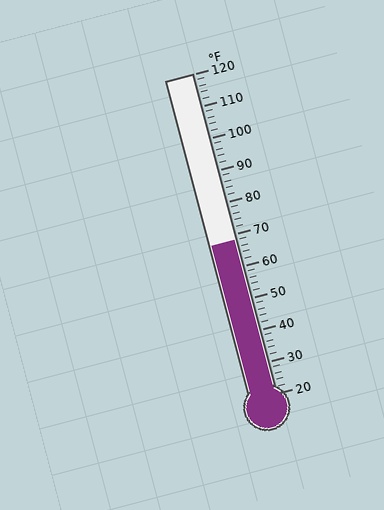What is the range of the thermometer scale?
The thermometer scale ranges from 20°F to 120°F.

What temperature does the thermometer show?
The thermometer shows approximately 68°F.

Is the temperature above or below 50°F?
The temperature is above 50°F.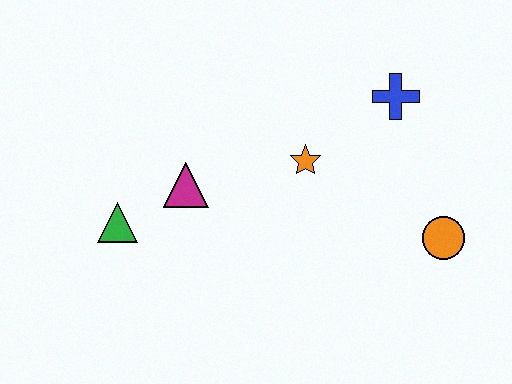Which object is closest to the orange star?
The blue cross is closest to the orange star.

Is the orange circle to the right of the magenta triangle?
Yes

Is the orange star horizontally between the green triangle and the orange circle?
Yes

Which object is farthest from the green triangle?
The orange circle is farthest from the green triangle.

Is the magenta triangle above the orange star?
No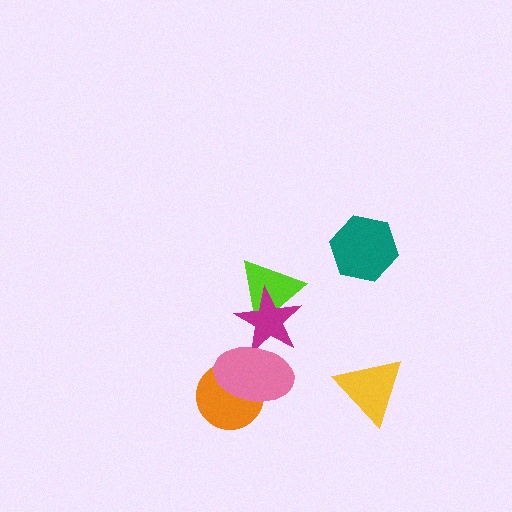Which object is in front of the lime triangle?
The magenta star is in front of the lime triangle.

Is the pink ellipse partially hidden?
No, no other shape covers it.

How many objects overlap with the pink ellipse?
2 objects overlap with the pink ellipse.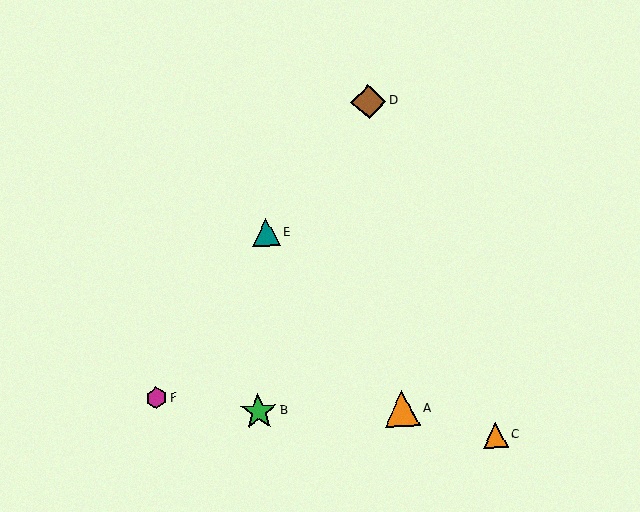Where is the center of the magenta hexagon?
The center of the magenta hexagon is at (156, 398).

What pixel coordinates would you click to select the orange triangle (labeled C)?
Click at (495, 436) to select the orange triangle C.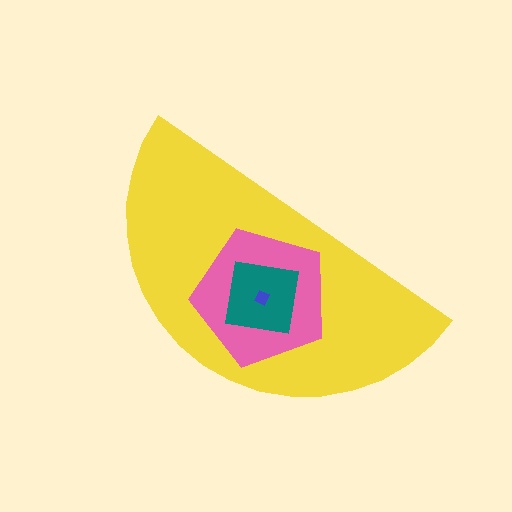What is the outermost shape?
The yellow semicircle.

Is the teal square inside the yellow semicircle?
Yes.